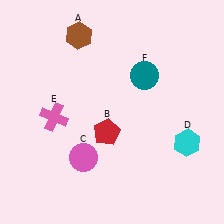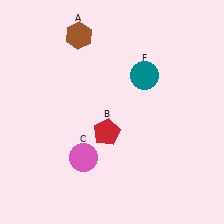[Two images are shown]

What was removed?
The cyan hexagon (D), the pink cross (E) were removed in Image 2.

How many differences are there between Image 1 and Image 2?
There are 2 differences between the two images.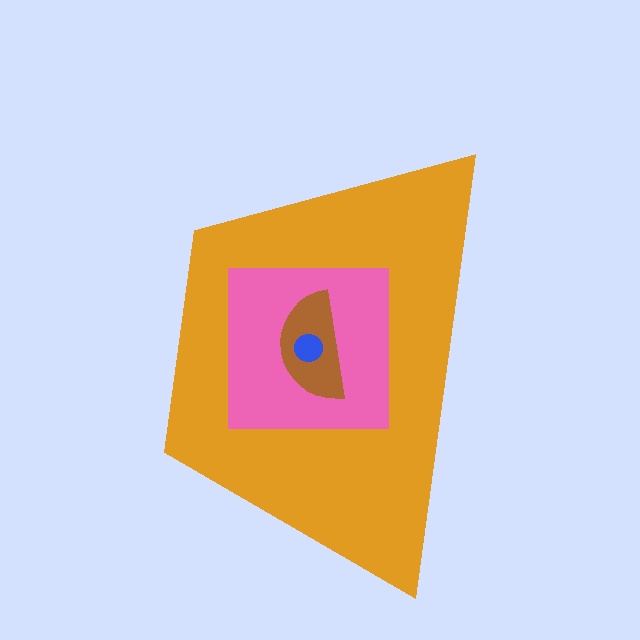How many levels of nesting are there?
4.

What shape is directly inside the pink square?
The brown semicircle.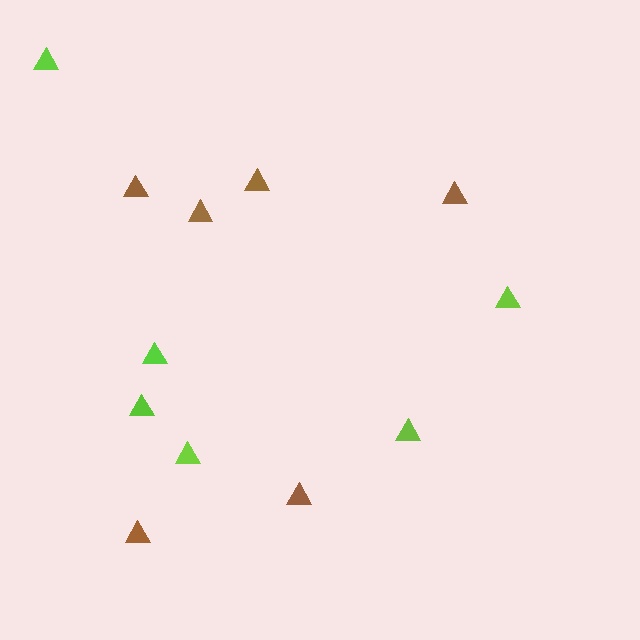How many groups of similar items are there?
There are 2 groups: one group of lime triangles (6) and one group of brown triangles (6).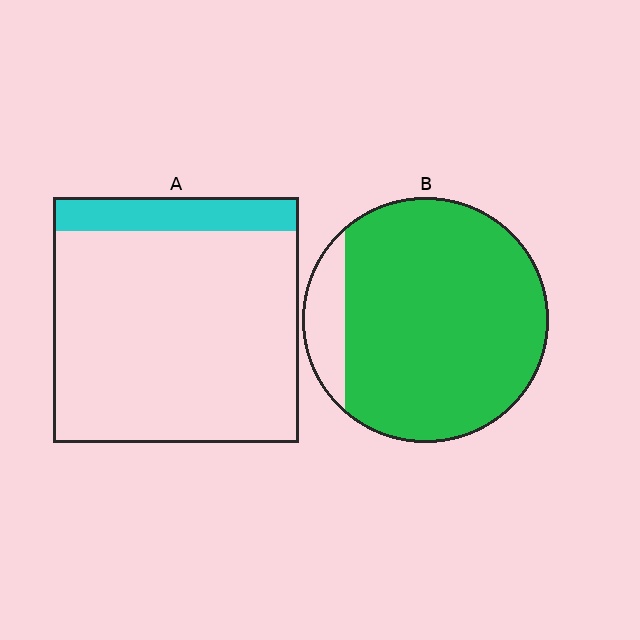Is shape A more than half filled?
No.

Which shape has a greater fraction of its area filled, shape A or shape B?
Shape B.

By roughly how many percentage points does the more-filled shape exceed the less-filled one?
By roughly 75 percentage points (B over A).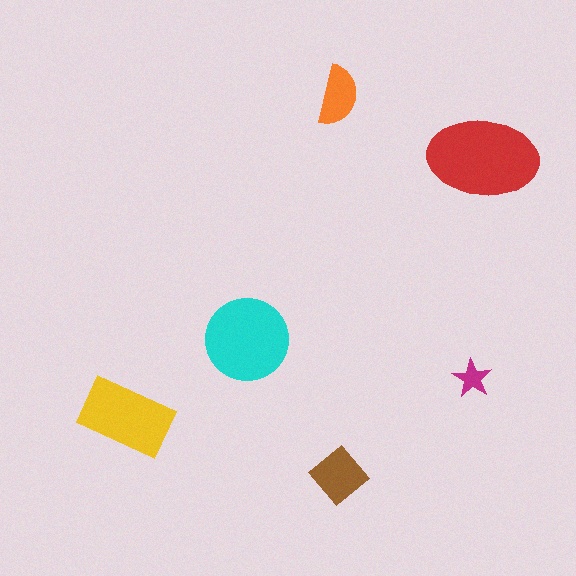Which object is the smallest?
The magenta star.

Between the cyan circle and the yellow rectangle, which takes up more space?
The cyan circle.